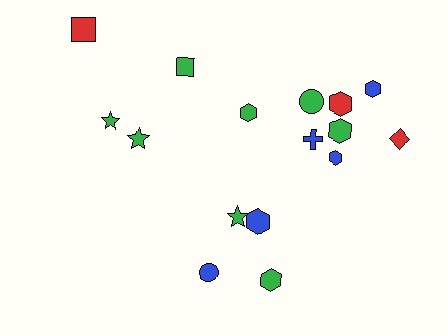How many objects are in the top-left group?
There are 4 objects.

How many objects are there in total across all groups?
There are 16 objects.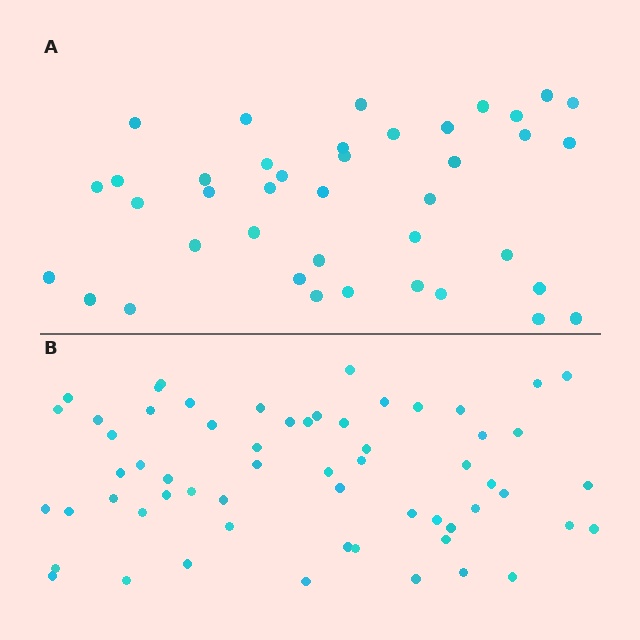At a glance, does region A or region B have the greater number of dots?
Region B (the bottom region) has more dots.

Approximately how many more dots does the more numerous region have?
Region B has approximately 20 more dots than region A.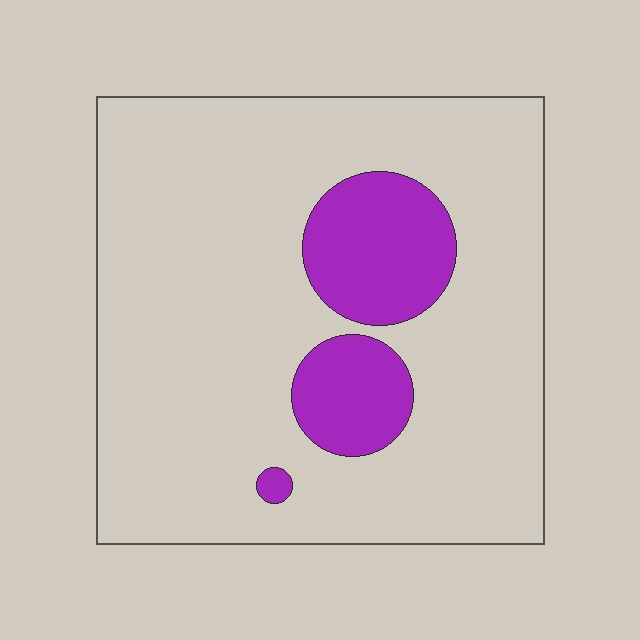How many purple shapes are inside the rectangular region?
3.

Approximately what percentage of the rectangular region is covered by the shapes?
Approximately 15%.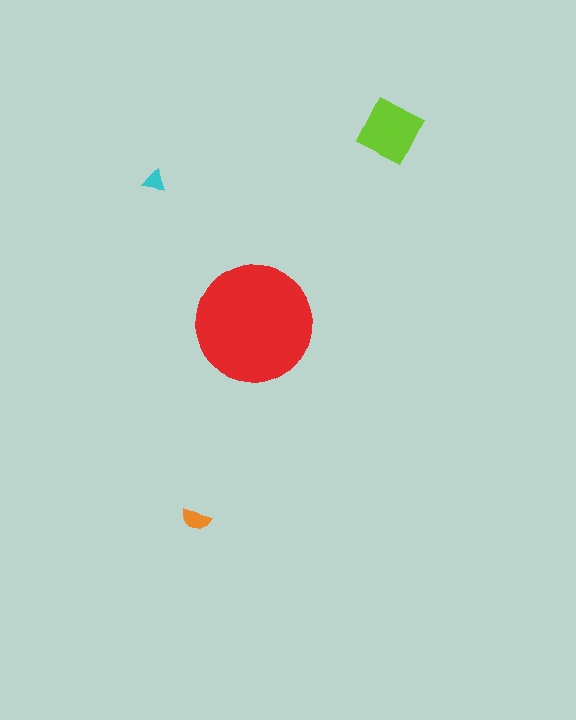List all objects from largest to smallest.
The red circle, the lime diamond, the orange semicircle, the cyan triangle.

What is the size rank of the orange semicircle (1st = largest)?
3rd.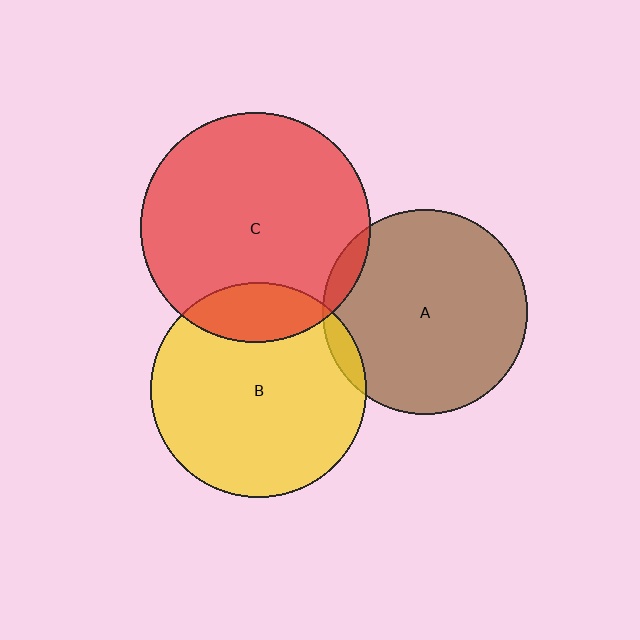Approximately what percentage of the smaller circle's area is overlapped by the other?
Approximately 5%.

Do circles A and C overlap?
Yes.